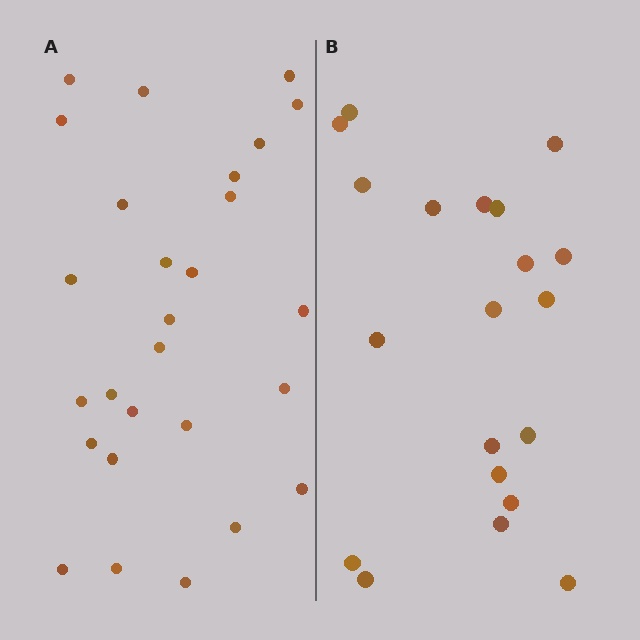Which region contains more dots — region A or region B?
Region A (the left region) has more dots.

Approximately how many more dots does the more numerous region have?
Region A has roughly 8 or so more dots than region B.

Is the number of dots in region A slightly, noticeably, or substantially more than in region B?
Region A has noticeably more, but not dramatically so. The ratio is roughly 1.4 to 1.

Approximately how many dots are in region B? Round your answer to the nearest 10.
About 20 dots.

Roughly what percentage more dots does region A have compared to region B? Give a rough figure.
About 35% more.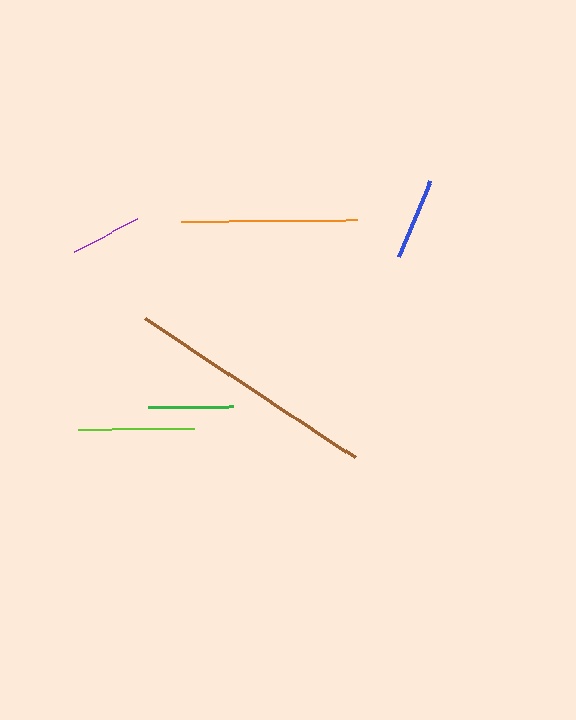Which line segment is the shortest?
The purple line is the shortest at approximately 71 pixels.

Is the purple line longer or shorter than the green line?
The green line is longer than the purple line.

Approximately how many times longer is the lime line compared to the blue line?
The lime line is approximately 1.4 times the length of the blue line.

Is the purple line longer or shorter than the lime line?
The lime line is longer than the purple line.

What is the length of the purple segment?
The purple segment is approximately 71 pixels long.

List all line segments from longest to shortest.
From longest to shortest: brown, orange, lime, green, blue, purple.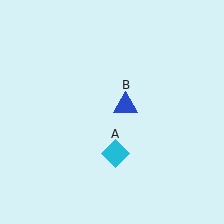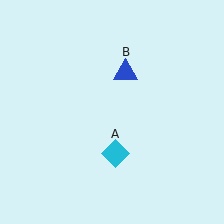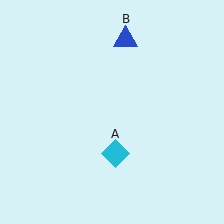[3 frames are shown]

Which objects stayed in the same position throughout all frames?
Cyan diamond (object A) remained stationary.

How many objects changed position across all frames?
1 object changed position: blue triangle (object B).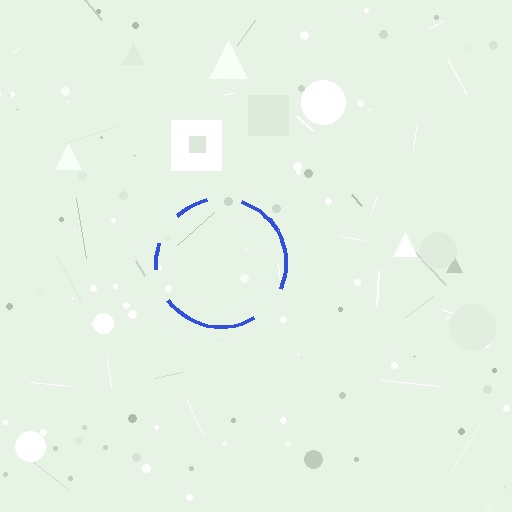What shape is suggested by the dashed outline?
The dashed outline suggests a circle.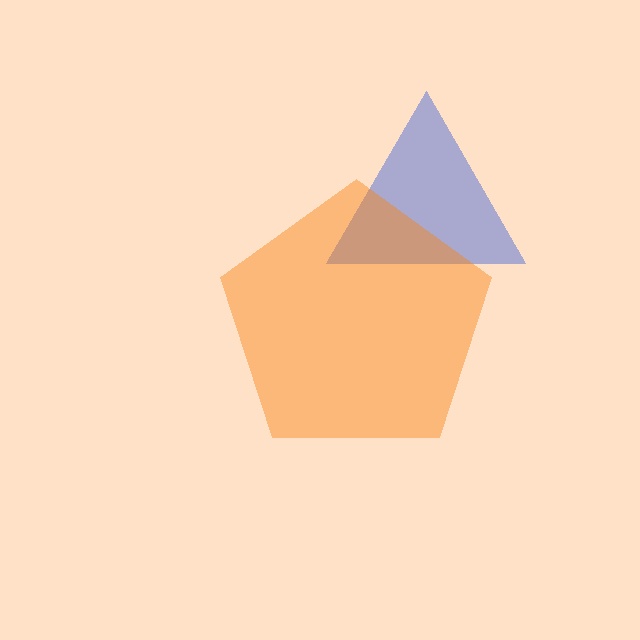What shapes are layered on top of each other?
The layered shapes are: a blue triangle, an orange pentagon.